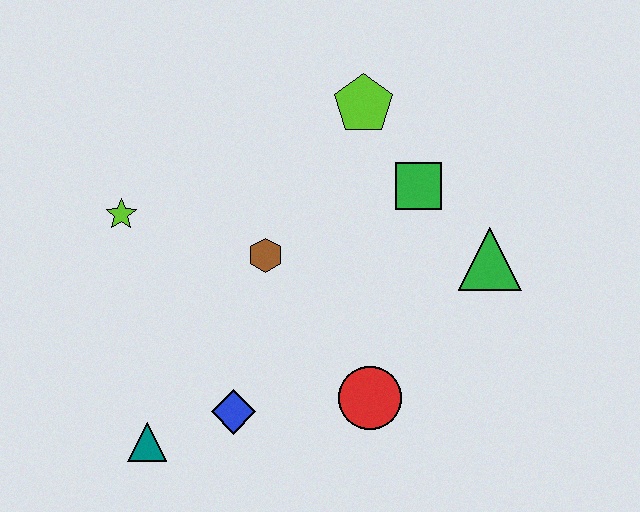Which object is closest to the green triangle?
The green square is closest to the green triangle.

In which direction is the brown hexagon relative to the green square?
The brown hexagon is to the left of the green square.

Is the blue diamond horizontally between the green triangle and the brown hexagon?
No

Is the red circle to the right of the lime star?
Yes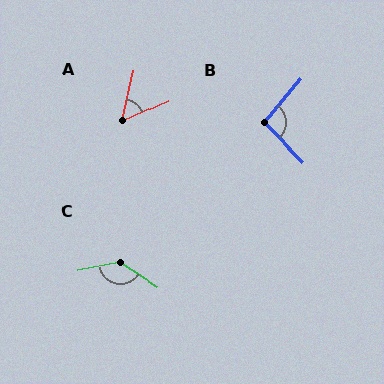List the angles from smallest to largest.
A (53°), B (96°), C (136°).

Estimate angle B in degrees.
Approximately 96 degrees.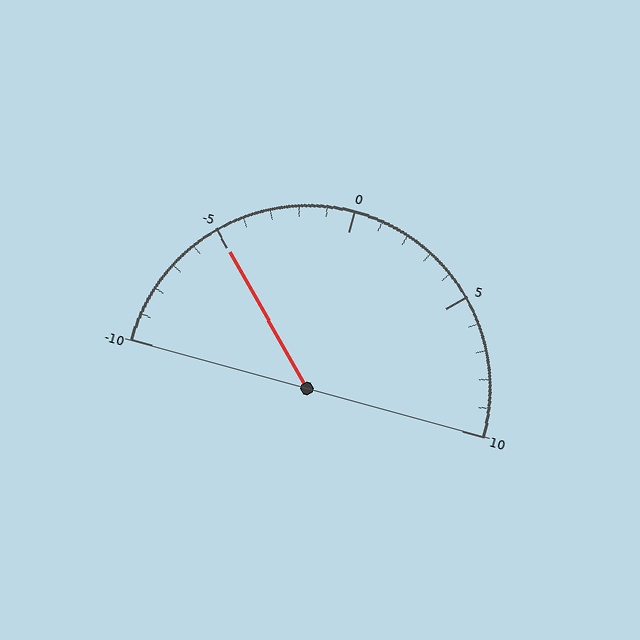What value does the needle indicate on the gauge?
The needle indicates approximately -5.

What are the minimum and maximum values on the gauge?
The gauge ranges from -10 to 10.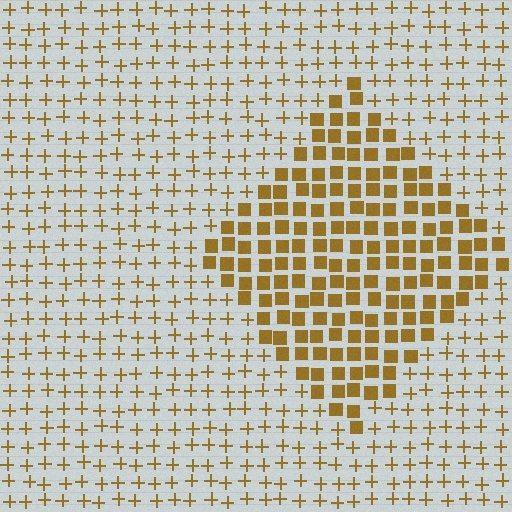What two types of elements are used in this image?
The image uses squares inside the diamond region and plus signs outside it.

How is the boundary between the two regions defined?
The boundary is defined by a change in element shape: squares inside vs. plus signs outside. All elements share the same color and spacing.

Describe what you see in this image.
The image is filled with small brown elements arranged in a uniform grid. A diamond-shaped region contains squares, while the surrounding area contains plus signs. The boundary is defined purely by the change in element shape.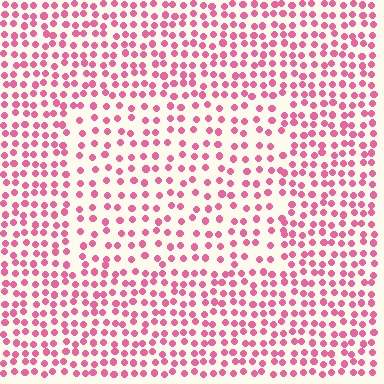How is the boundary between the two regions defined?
The boundary is defined by a change in element density (approximately 1.6x ratio). All elements are the same color, size, and shape.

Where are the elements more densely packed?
The elements are more densely packed outside the rectangle boundary.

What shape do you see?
I see a rectangle.